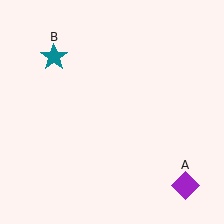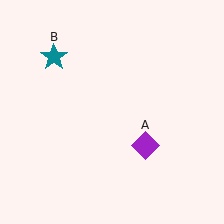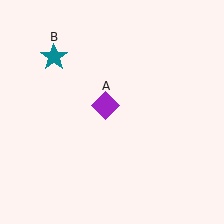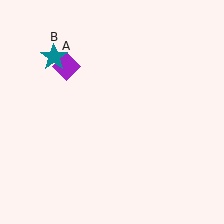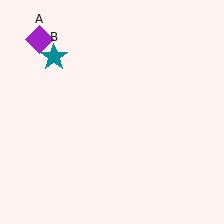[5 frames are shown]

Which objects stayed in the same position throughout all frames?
Teal star (object B) remained stationary.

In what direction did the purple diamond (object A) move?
The purple diamond (object A) moved up and to the left.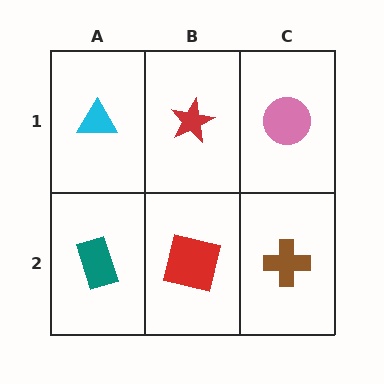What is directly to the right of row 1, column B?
A pink circle.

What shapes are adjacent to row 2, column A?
A cyan triangle (row 1, column A), a red square (row 2, column B).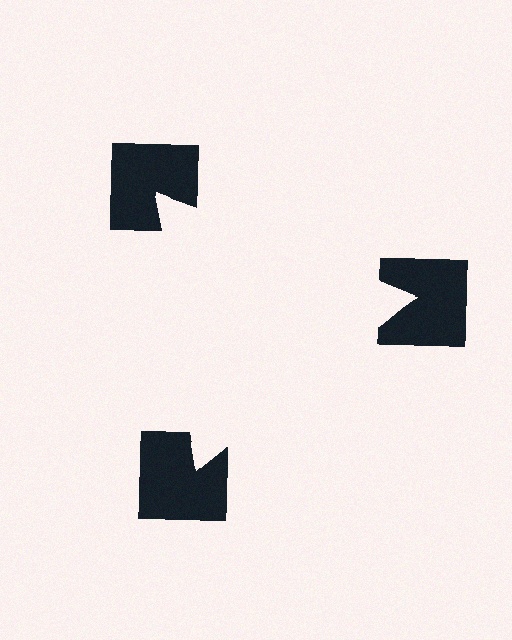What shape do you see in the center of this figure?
An illusory triangle — its edges are inferred from the aligned wedge cuts in the notched squares, not physically drawn.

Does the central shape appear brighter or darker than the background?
It typically appears slightly brighter than the background, even though no actual brightness change is drawn.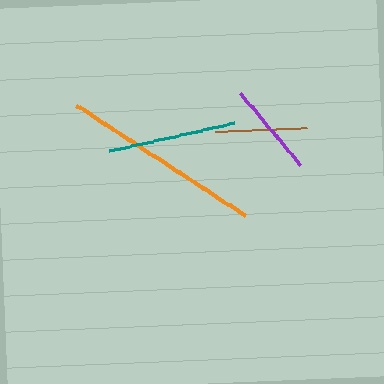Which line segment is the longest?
The orange line is the longest at approximately 201 pixels.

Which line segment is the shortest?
The brown line is the shortest at approximately 93 pixels.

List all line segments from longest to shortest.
From longest to shortest: orange, teal, purple, brown.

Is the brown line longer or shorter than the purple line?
The purple line is longer than the brown line.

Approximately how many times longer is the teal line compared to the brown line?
The teal line is approximately 1.4 times the length of the brown line.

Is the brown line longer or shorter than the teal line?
The teal line is longer than the brown line.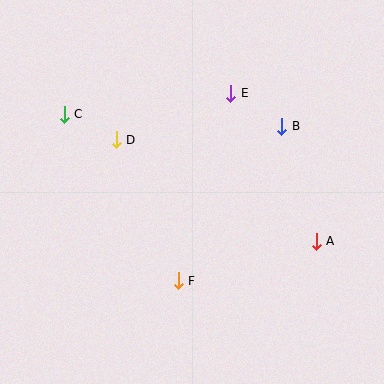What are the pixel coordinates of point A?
Point A is at (316, 241).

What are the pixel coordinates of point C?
Point C is at (64, 114).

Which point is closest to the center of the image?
Point F at (178, 281) is closest to the center.